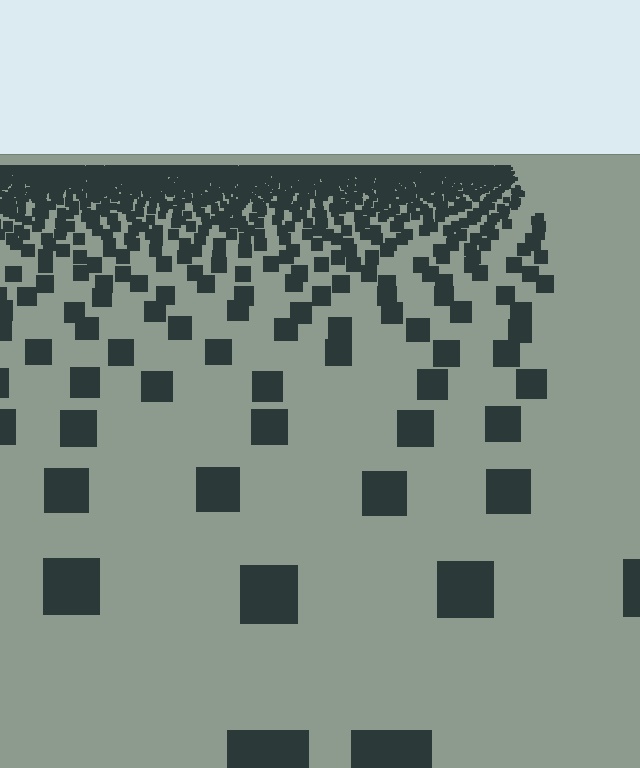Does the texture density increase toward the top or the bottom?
Density increases toward the top.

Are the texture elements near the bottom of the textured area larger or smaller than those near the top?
Larger. Near the bottom, elements are closer to the viewer and appear at a bigger on-screen size.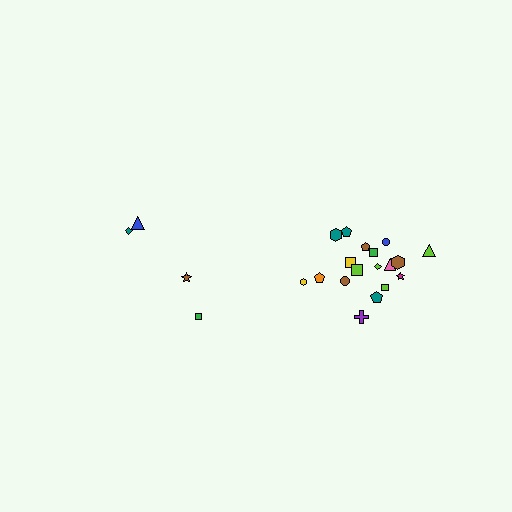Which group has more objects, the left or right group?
The right group.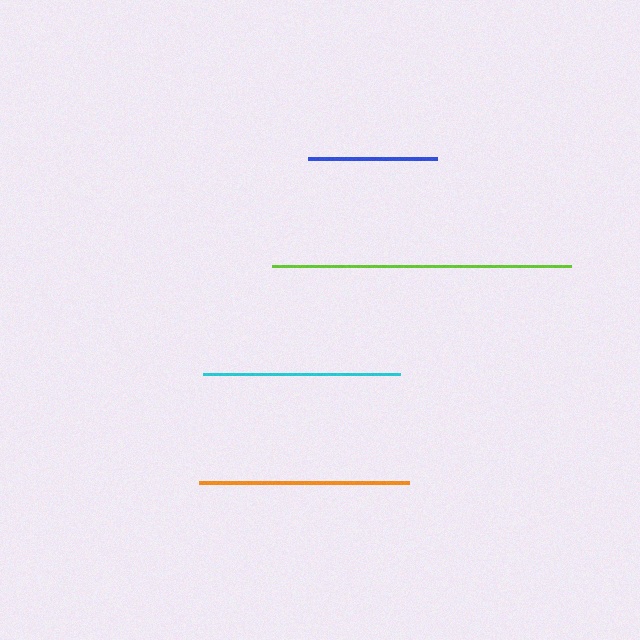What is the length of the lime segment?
The lime segment is approximately 299 pixels long.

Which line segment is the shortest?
The blue line is the shortest at approximately 129 pixels.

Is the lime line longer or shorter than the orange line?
The lime line is longer than the orange line.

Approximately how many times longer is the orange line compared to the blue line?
The orange line is approximately 1.6 times the length of the blue line.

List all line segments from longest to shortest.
From longest to shortest: lime, orange, cyan, blue.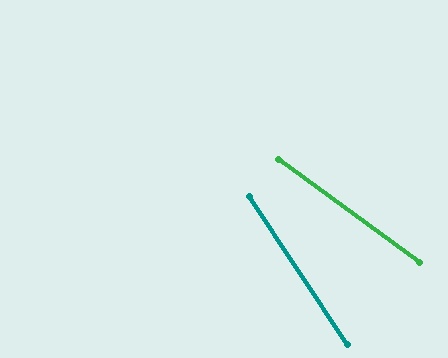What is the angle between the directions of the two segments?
Approximately 20 degrees.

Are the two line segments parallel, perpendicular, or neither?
Neither parallel nor perpendicular — they differ by about 20°.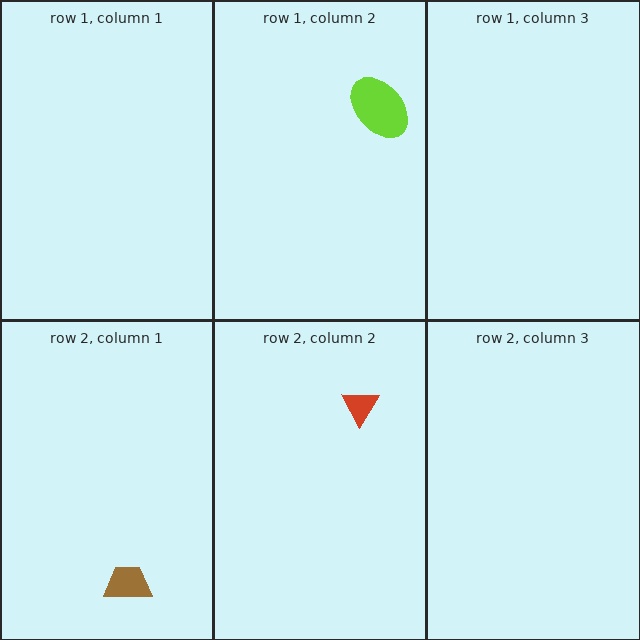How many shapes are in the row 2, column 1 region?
1.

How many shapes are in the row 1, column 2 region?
1.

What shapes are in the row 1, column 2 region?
The lime ellipse.